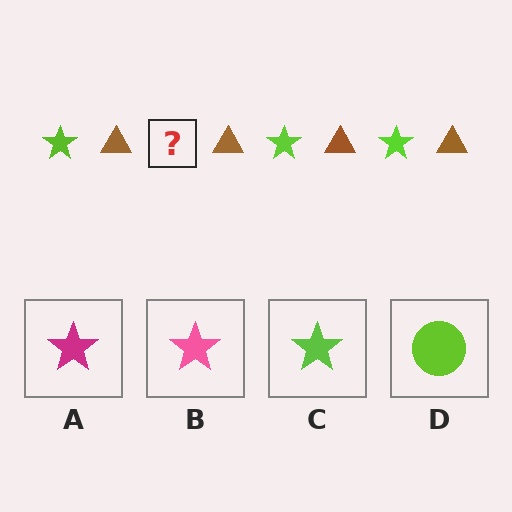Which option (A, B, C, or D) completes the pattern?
C.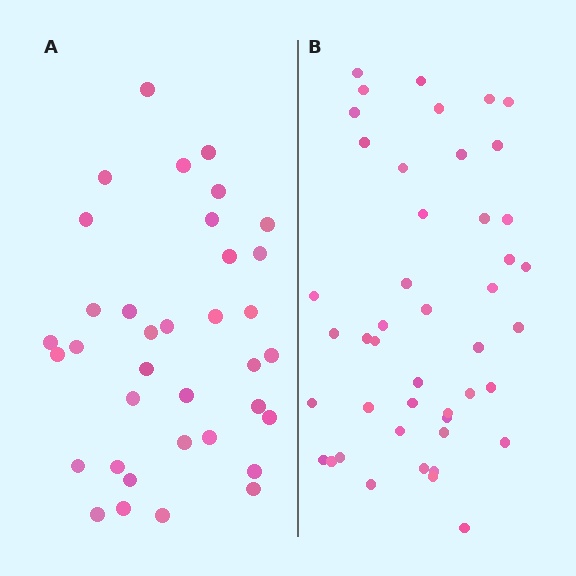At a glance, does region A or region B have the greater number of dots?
Region B (the right region) has more dots.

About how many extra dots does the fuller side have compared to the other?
Region B has roughly 8 or so more dots than region A.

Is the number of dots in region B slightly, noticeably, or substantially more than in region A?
Region B has noticeably more, but not dramatically so. The ratio is roughly 1.2 to 1.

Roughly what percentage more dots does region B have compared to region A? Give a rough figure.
About 25% more.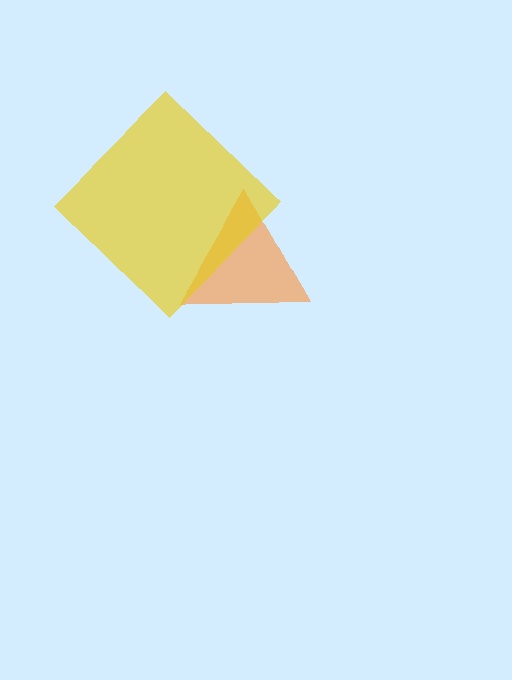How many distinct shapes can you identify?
There are 2 distinct shapes: an orange triangle, a yellow diamond.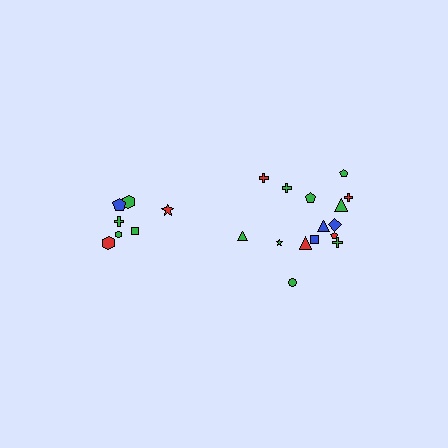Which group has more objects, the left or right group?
The right group.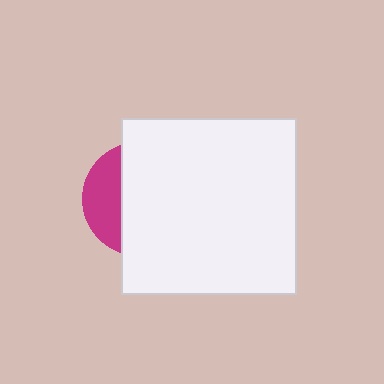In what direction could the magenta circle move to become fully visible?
The magenta circle could move left. That would shift it out from behind the white square entirely.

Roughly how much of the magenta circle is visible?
A small part of it is visible (roughly 31%).